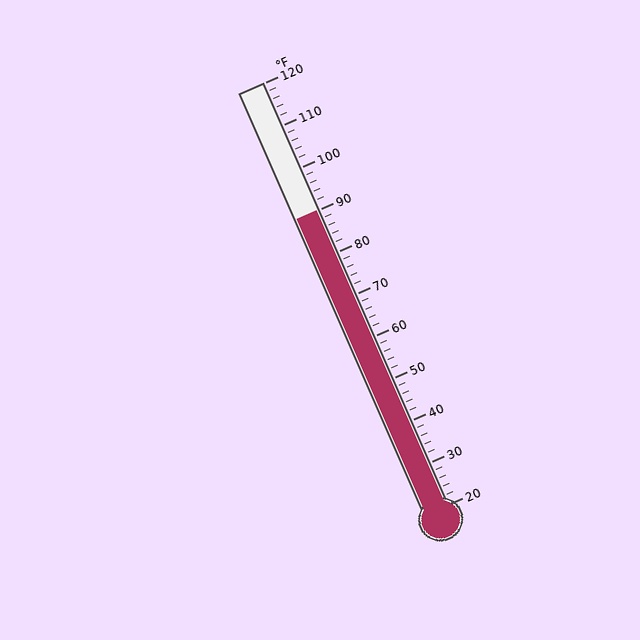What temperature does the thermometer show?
The thermometer shows approximately 90°F.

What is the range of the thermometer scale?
The thermometer scale ranges from 20°F to 120°F.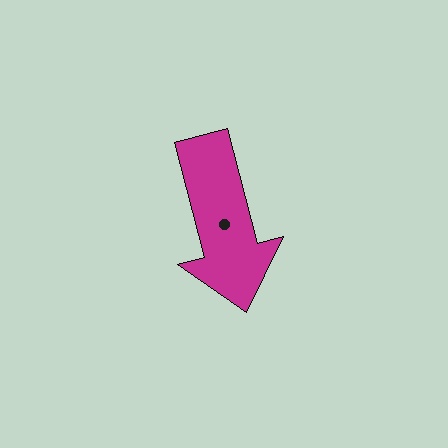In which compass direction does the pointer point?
South.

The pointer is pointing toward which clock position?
Roughly 6 o'clock.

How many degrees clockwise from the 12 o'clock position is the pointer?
Approximately 165 degrees.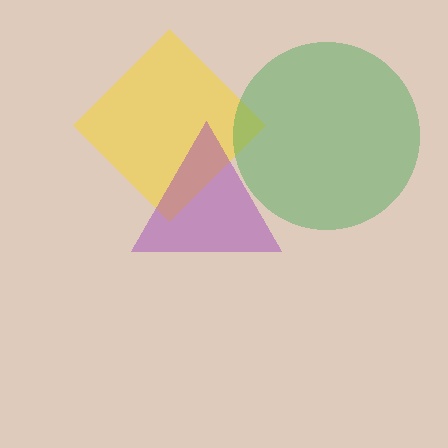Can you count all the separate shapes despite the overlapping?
Yes, there are 3 separate shapes.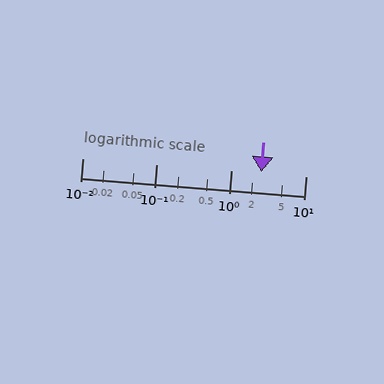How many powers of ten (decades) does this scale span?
The scale spans 3 decades, from 0.01 to 10.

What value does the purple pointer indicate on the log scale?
The pointer indicates approximately 2.5.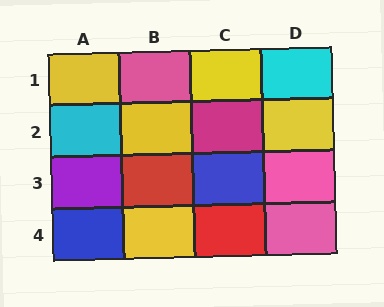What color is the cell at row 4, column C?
Red.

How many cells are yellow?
5 cells are yellow.